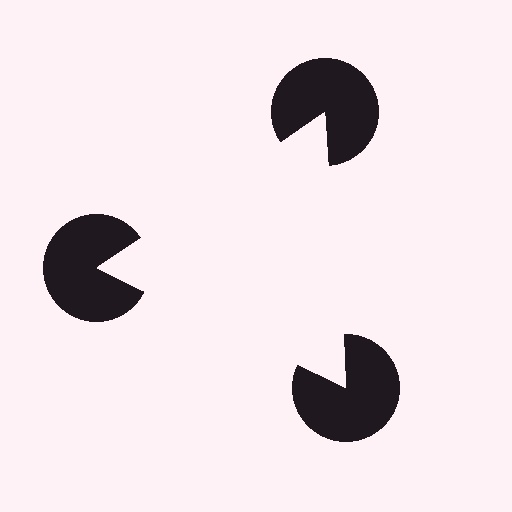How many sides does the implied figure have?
3 sides.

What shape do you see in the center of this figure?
An illusory triangle — its edges are inferred from the aligned wedge cuts in the pac-man discs, not physically drawn.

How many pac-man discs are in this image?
There are 3 — one at each vertex of the illusory triangle.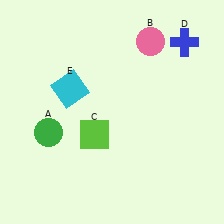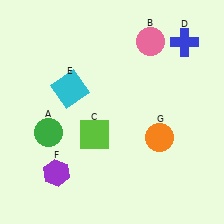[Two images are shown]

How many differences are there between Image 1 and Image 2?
There are 2 differences between the two images.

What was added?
A purple hexagon (F), an orange circle (G) were added in Image 2.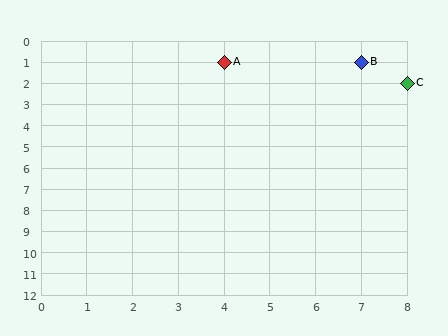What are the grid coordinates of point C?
Point C is at grid coordinates (8, 2).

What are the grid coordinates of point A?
Point A is at grid coordinates (4, 1).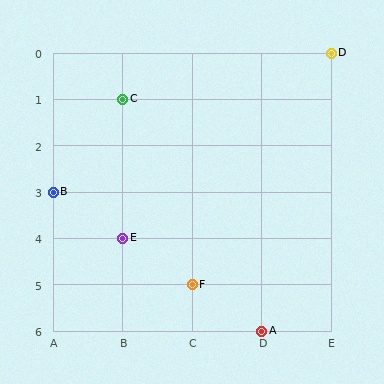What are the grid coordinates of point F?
Point F is at grid coordinates (C, 5).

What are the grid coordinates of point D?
Point D is at grid coordinates (E, 0).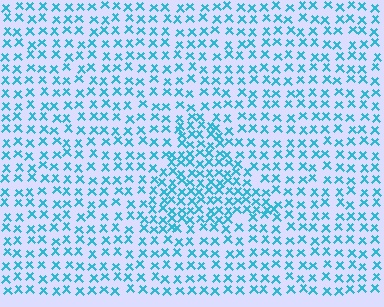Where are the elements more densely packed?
The elements are more densely packed inside the triangle boundary.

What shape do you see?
I see a triangle.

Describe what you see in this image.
The image contains small cyan elements arranged at two different densities. A triangle-shaped region is visible where the elements are more densely packed than the surrounding area.